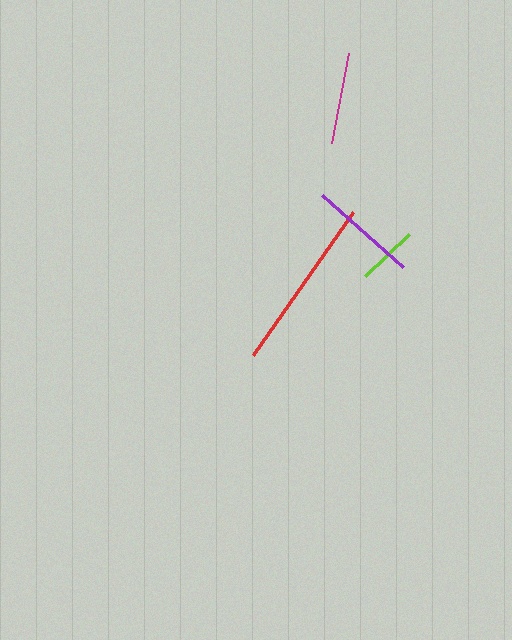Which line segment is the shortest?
The lime line is the shortest at approximately 61 pixels.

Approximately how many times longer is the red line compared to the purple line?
The red line is approximately 1.6 times the length of the purple line.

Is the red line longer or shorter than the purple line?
The red line is longer than the purple line.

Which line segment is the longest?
The red line is the longest at approximately 175 pixels.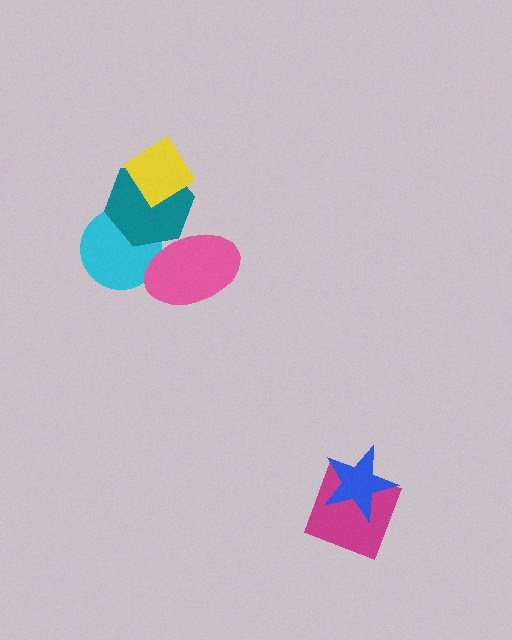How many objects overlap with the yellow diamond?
1 object overlaps with the yellow diamond.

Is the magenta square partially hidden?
Yes, it is partially covered by another shape.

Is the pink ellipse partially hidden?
No, no other shape covers it.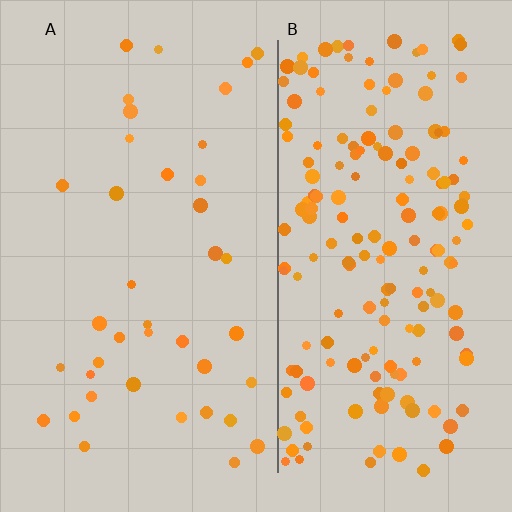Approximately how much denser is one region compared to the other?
Approximately 4.5× — region B over region A.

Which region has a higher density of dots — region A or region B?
B (the right).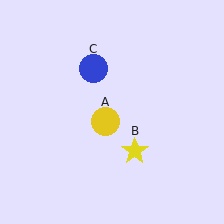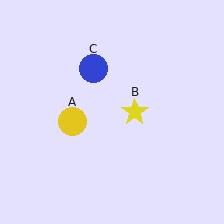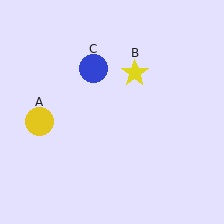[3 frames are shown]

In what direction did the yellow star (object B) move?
The yellow star (object B) moved up.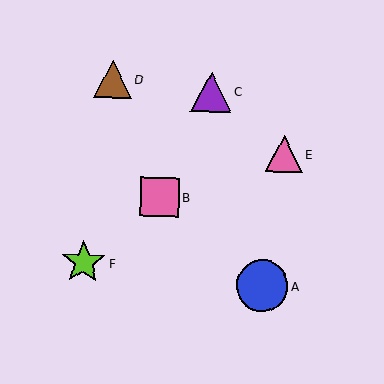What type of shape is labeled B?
Shape B is a pink square.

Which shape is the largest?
The blue circle (labeled A) is the largest.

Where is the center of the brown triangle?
The center of the brown triangle is at (113, 79).